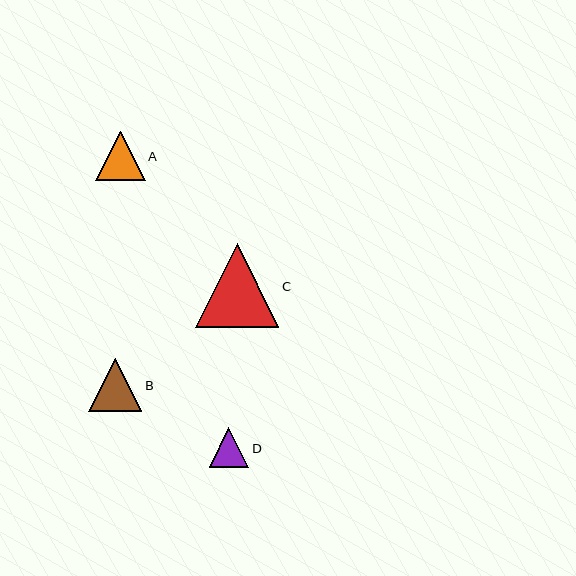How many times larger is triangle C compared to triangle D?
Triangle C is approximately 2.1 times the size of triangle D.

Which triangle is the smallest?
Triangle D is the smallest with a size of approximately 40 pixels.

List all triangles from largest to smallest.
From largest to smallest: C, B, A, D.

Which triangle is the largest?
Triangle C is the largest with a size of approximately 83 pixels.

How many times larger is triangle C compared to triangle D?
Triangle C is approximately 2.1 times the size of triangle D.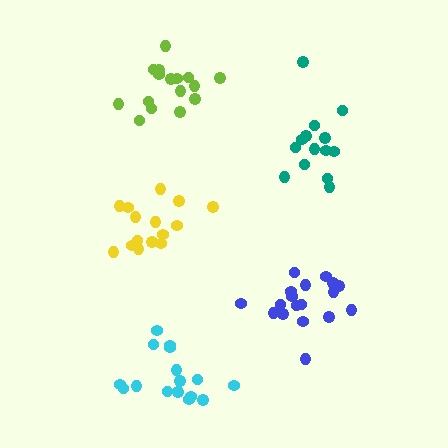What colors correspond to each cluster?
The clusters are colored: cyan, blue, yellow, lime, teal.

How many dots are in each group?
Group 1: 16 dots, Group 2: 18 dots, Group 3: 15 dots, Group 4: 16 dots, Group 5: 14 dots (79 total).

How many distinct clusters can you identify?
There are 5 distinct clusters.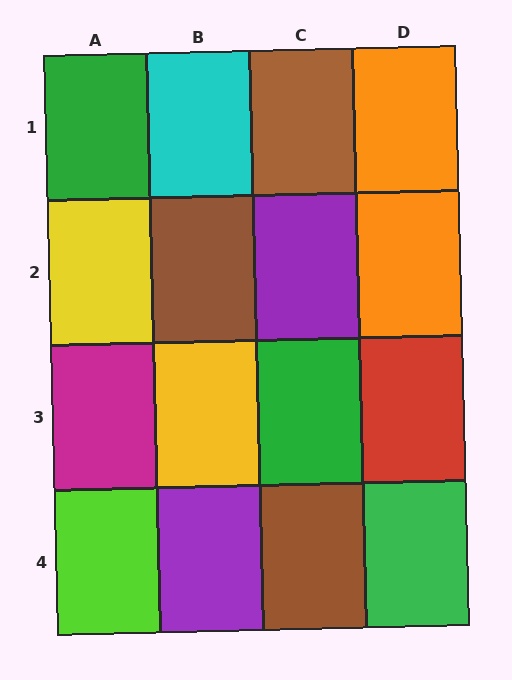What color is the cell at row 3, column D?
Red.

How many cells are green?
3 cells are green.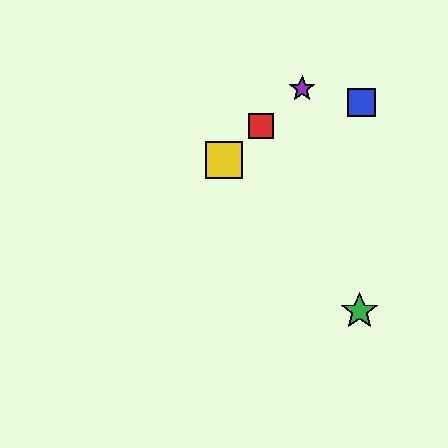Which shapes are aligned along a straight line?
The red square, the yellow square, the purple star are aligned along a straight line.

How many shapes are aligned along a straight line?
3 shapes (the red square, the yellow square, the purple star) are aligned along a straight line.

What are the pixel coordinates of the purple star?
The purple star is at (302, 89).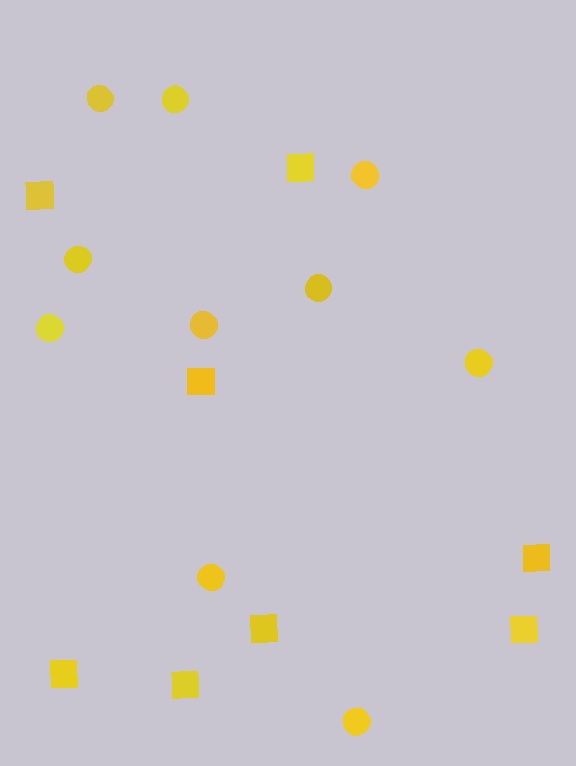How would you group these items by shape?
There are 2 groups: one group of circles (10) and one group of squares (8).